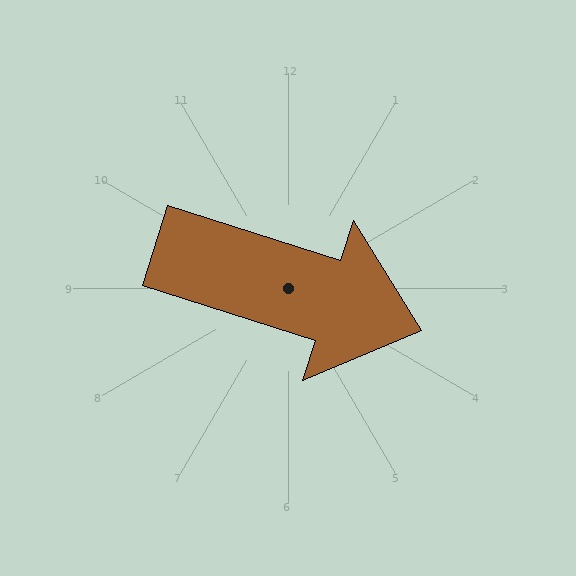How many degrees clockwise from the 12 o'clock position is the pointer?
Approximately 108 degrees.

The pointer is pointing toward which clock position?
Roughly 4 o'clock.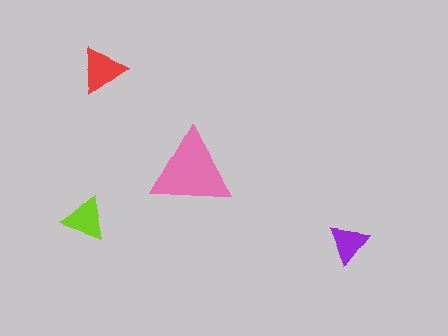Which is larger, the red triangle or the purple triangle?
The red one.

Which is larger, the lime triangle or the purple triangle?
The lime one.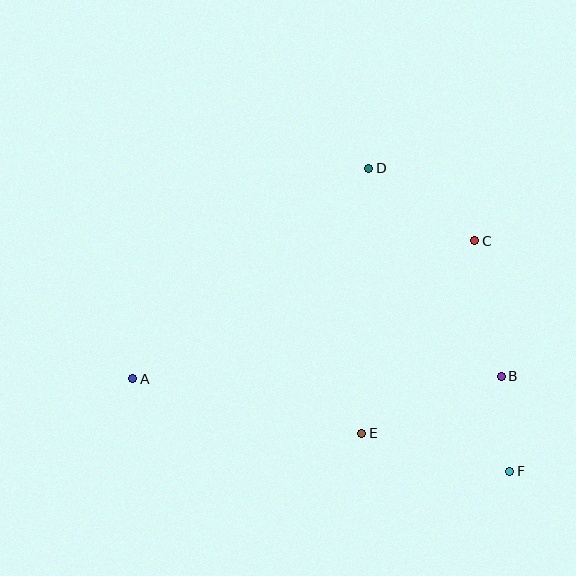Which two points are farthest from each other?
Points A and F are farthest from each other.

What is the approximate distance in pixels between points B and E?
The distance between B and E is approximately 151 pixels.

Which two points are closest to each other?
Points B and F are closest to each other.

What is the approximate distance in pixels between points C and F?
The distance between C and F is approximately 233 pixels.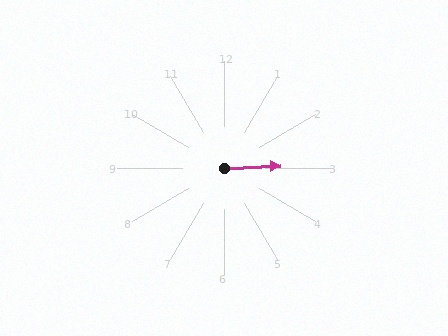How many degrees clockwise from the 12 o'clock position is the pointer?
Approximately 88 degrees.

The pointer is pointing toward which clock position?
Roughly 3 o'clock.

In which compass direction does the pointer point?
East.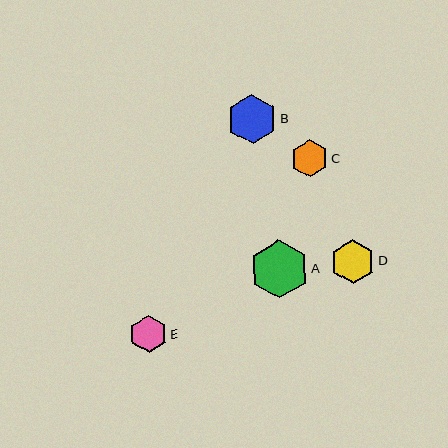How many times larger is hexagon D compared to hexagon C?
Hexagon D is approximately 1.2 times the size of hexagon C.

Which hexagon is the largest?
Hexagon A is the largest with a size of approximately 58 pixels.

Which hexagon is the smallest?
Hexagon C is the smallest with a size of approximately 37 pixels.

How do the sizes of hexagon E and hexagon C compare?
Hexagon E and hexagon C are approximately the same size.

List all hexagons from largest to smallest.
From largest to smallest: A, B, D, E, C.